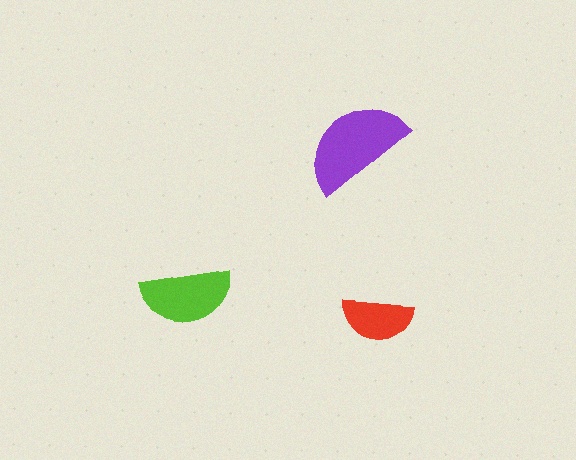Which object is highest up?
The purple semicircle is topmost.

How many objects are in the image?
There are 3 objects in the image.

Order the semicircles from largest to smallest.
the purple one, the lime one, the red one.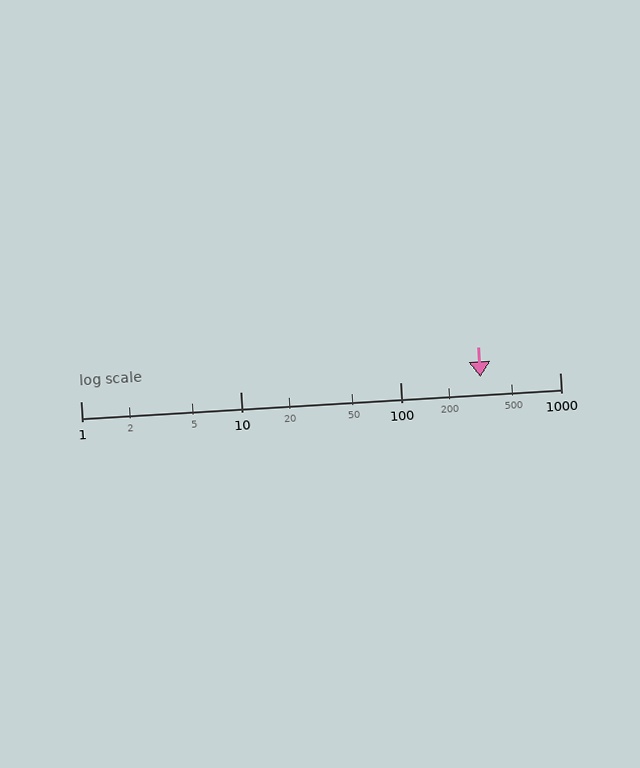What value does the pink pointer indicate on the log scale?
The pointer indicates approximately 320.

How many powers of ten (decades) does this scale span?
The scale spans 3 decades, from 1 to 1000.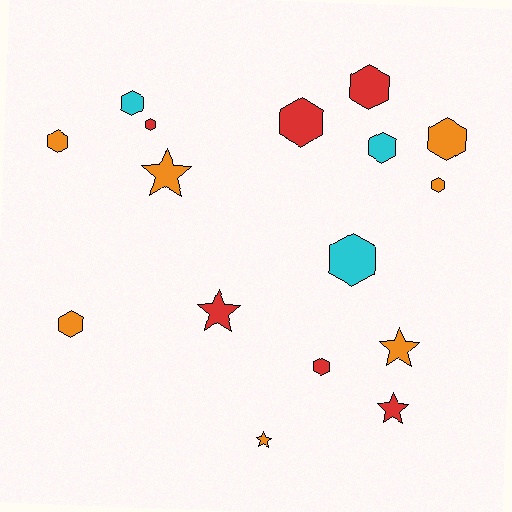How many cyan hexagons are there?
There are 3 cyan hexagons.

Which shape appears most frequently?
Hexagon, with 11 objects.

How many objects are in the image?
There are 16 objects.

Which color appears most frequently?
Orange, with 7 objects.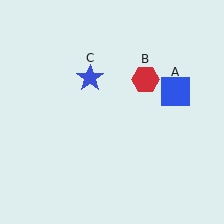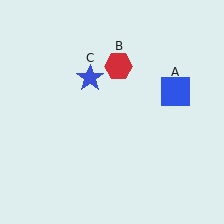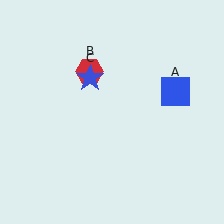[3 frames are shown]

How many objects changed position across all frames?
1 object changed position: red hexagon (object B).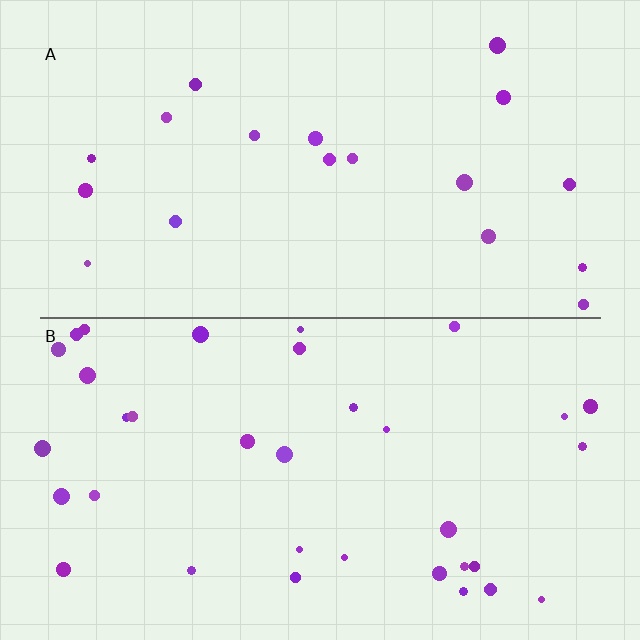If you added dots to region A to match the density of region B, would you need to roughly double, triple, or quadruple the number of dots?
Approximately double.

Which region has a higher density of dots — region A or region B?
B (the bottom).